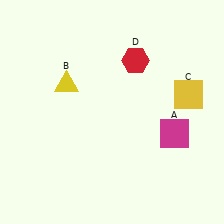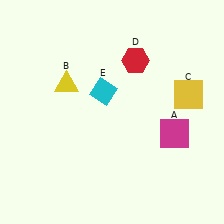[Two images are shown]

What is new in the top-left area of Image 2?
A cyan diamond (E) was added in the top-left area of Image 2.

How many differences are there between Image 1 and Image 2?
There is 1 difference between the two images.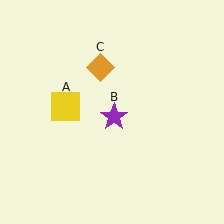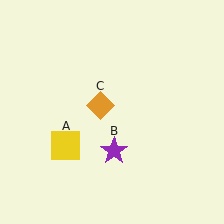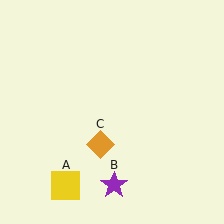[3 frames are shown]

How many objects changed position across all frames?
3 objects changed position: yellow square (object A), purple star (object B), orange diamond (object C).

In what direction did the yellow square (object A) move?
The yellow square (object A) moved down.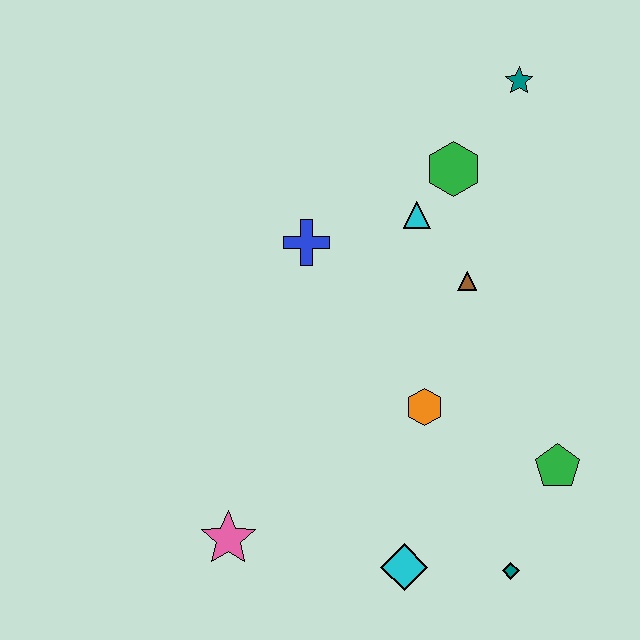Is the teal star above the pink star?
Yes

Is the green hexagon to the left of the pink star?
No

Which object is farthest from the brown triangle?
The pink star is farthest from the brown triangle.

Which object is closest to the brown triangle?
The cyan triangle is closest to the brown triangle.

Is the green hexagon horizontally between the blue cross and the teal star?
Yes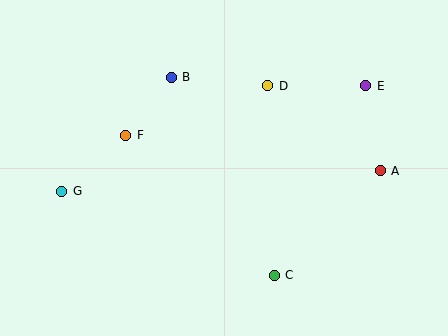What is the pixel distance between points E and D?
The distance between E and D is 98 pixels.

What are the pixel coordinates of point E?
Point E is at (366, 86).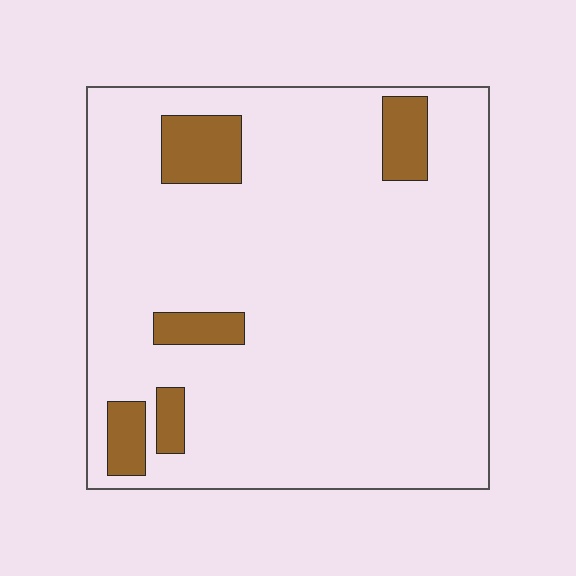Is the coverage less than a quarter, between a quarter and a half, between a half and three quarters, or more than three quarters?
Less than a quarter.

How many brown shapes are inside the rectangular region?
5.